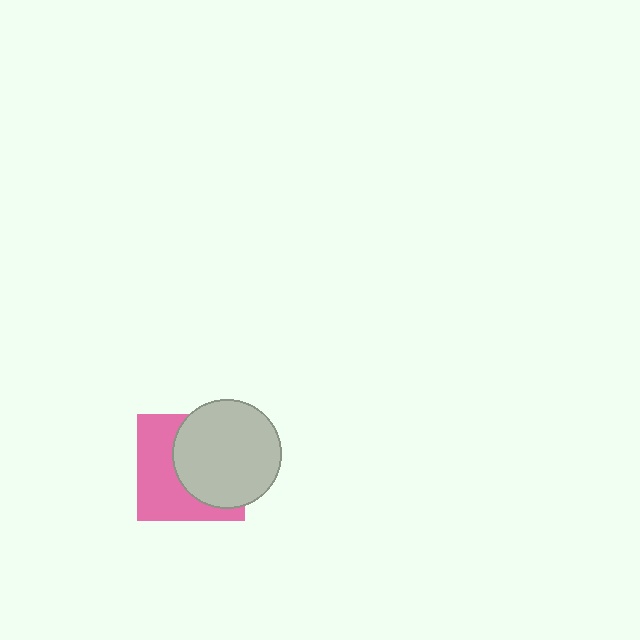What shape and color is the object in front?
The object in front is a light gray circle.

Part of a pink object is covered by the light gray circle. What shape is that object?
It is a square.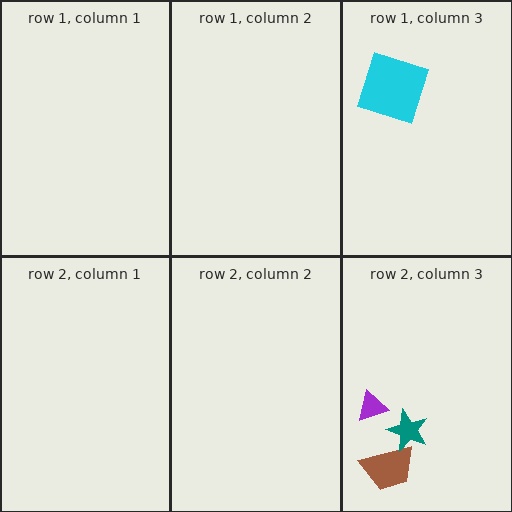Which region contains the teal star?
The row 2, column 3 region.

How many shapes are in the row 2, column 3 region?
3.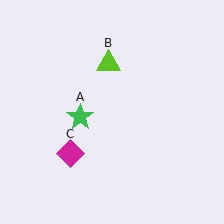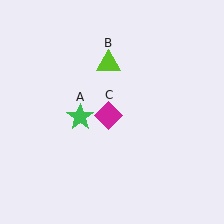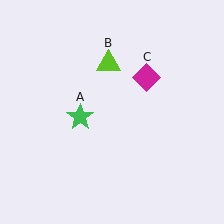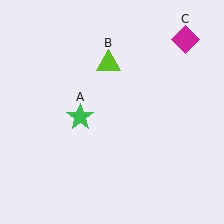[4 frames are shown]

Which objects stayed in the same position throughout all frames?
Green star (object A) and lime triangle (object B) remained stationary.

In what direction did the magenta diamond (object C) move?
The magenta diamond (object C) moved up and to the right.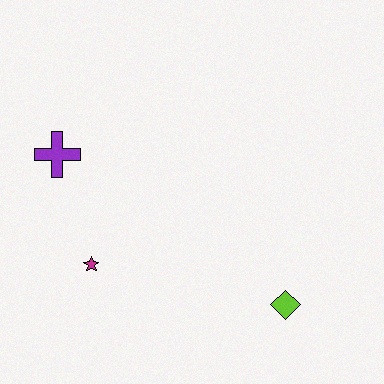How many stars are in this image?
There is 1 star.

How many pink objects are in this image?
There are no pink objects.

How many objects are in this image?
There are 3 objects.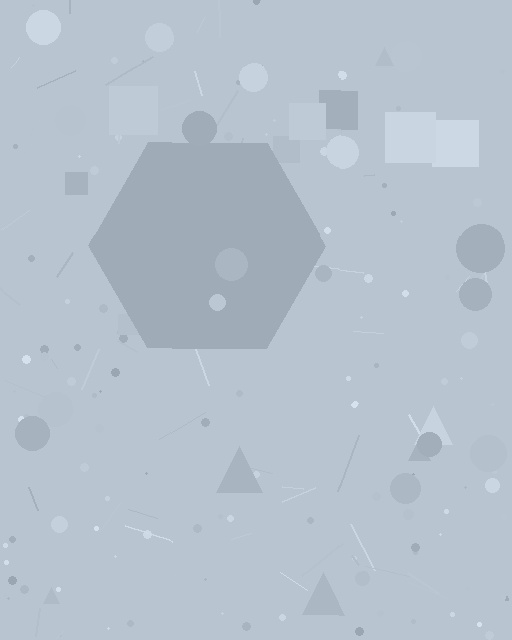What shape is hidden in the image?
A hexagon is hidden in the image.